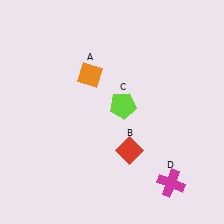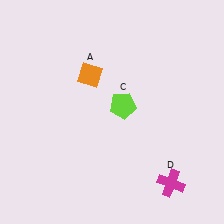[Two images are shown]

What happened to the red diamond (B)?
The red diamond (B) was removed in Image 2. It was in the bottom-right area of Image 1.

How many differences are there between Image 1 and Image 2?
There is 1 difference between the two images.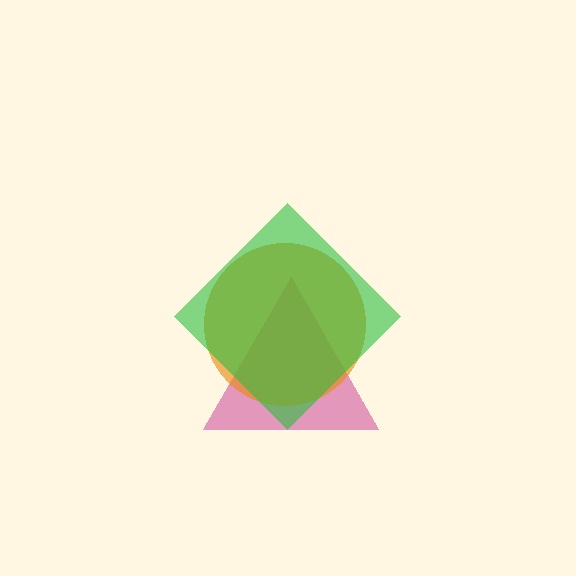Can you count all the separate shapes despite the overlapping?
Yes, there are 3 separate shapes.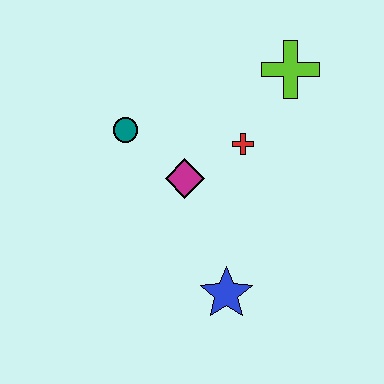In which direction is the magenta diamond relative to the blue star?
The magenta diamond is above the blue star.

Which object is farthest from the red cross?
The blue star is farthest from the red cross.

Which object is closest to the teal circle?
The magenta diamond is closest to the teal circle.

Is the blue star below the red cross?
Yes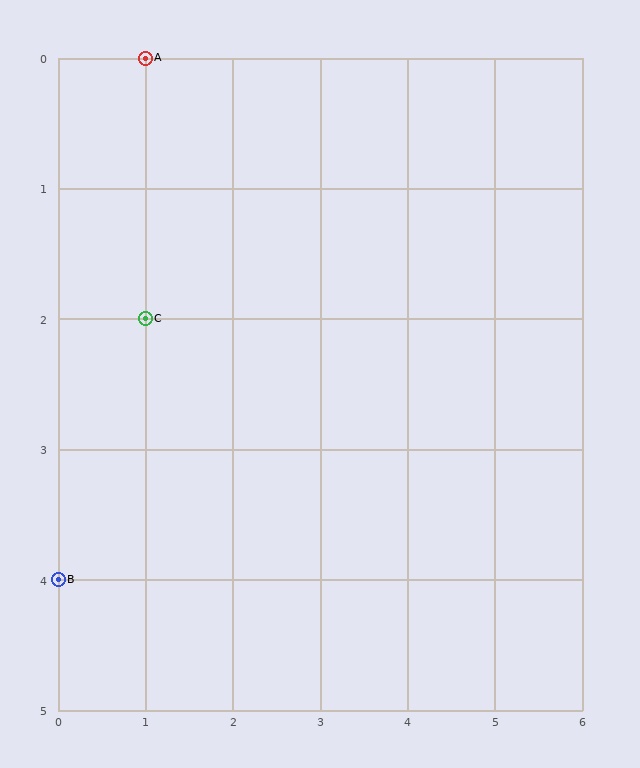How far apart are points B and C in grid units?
Points B and C are 1 column and 2 rows apart (about 2.2 grid units diagonally).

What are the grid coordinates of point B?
Point B is at grid coordinates (0, 4).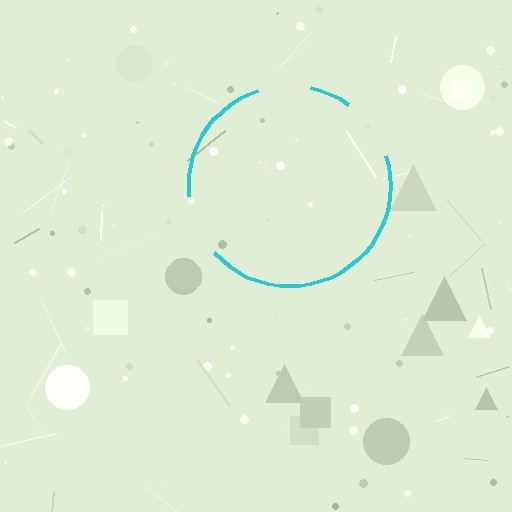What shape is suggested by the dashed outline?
The dashed outline suggests a circle.